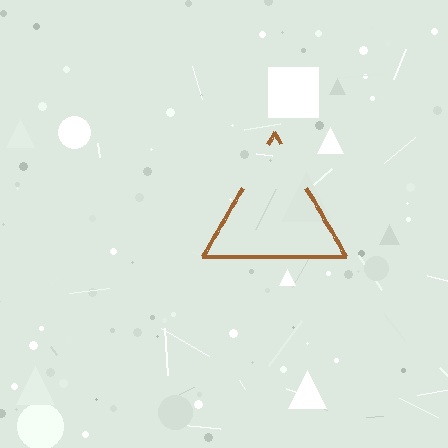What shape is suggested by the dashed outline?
The dashed outline suggests a triangle.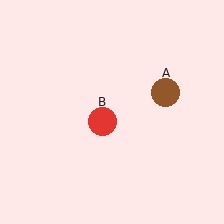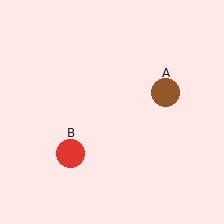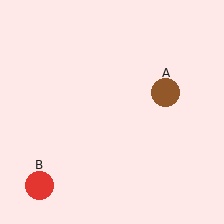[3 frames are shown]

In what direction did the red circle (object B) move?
The red circle (object B) moved down and to the left.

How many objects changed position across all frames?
1 object changed position: red circle (object B).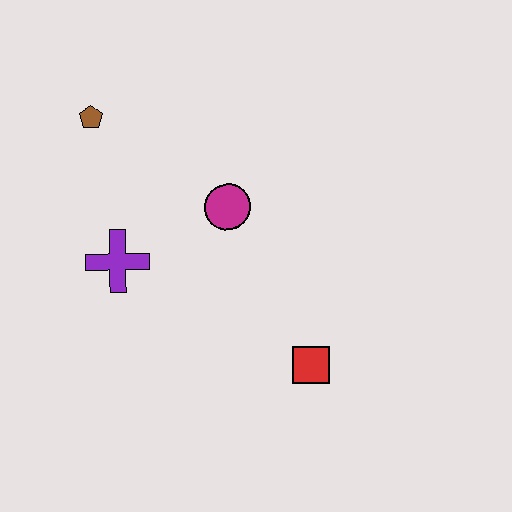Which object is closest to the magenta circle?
The purple cross is closest to the magenta circle.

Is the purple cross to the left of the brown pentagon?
No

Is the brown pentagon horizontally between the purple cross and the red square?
No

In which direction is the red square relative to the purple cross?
The red square is to the right of the purple cross.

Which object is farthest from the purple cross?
The red square is farthest from the purple cross.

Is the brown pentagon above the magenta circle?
Yes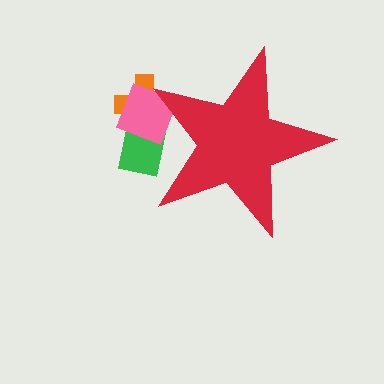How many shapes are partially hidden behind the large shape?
3 shapes are partially hidden.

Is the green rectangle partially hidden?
Yes, the green rectangle is partially hidden behind the red star.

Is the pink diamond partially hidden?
Yes, the pink diamond is partially hidden behind the red star.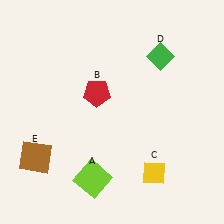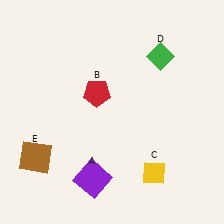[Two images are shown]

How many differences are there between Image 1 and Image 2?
There is 1 difference between the two images.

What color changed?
The square (A) changed from lime in Image 1 to purple in Image 2.